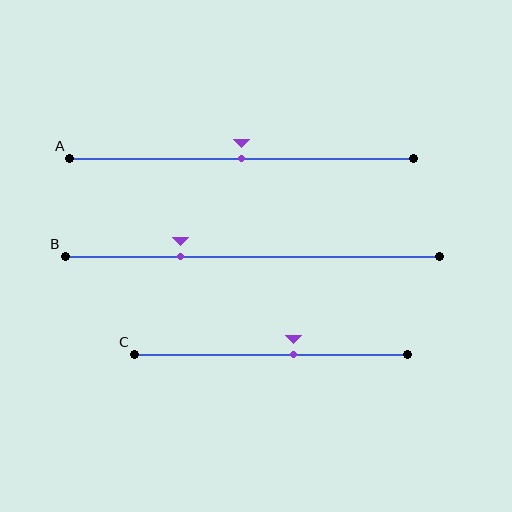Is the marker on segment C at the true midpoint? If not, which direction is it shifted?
No, the marker on segment C is shifted to the right by about 8% of the segment length.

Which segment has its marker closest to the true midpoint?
Segment A has its marker closest to the true midpoint.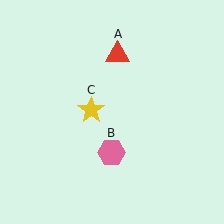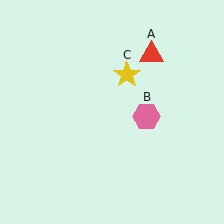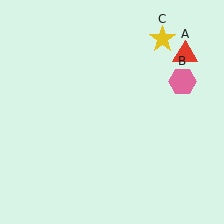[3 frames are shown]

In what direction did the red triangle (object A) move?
The red triangle (object A) moved right.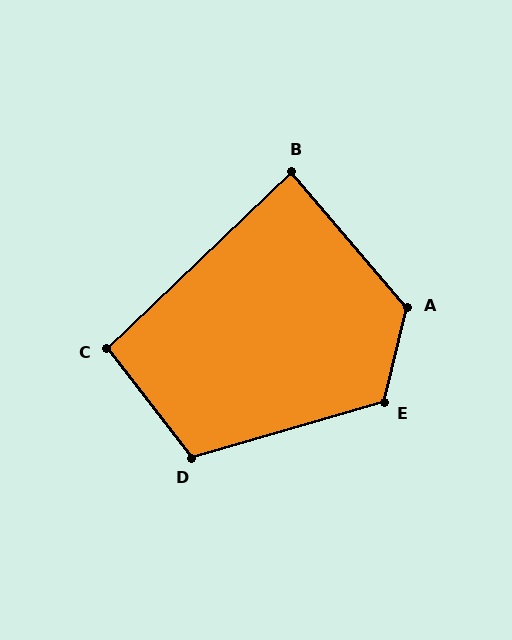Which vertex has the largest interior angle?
A, at approximately 125 degrees.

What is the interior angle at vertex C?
Approximately 96 degrees (obtuse).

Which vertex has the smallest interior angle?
B, at approximately 87 degrees.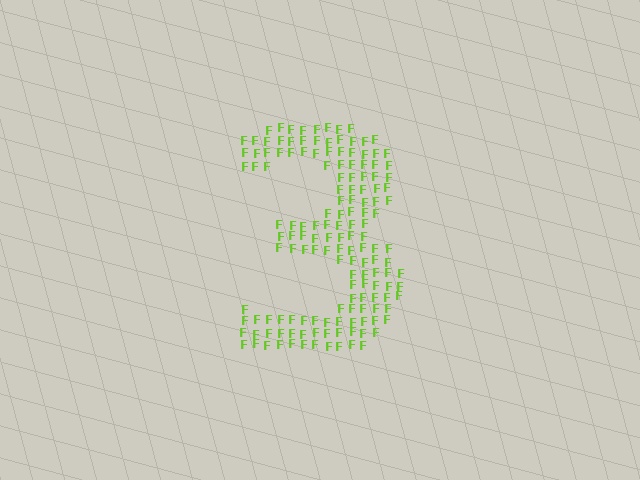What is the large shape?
The large shape is the digit 3.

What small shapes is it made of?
It is made of small letter F's.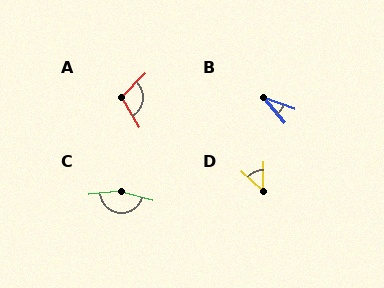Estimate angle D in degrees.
Approximately 48 degrees.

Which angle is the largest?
C, at approximately 159 degrees.